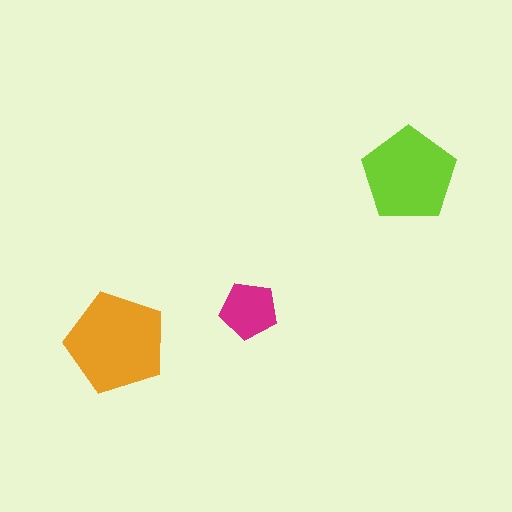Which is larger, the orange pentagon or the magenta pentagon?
The orange one.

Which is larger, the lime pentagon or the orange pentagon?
The orange one.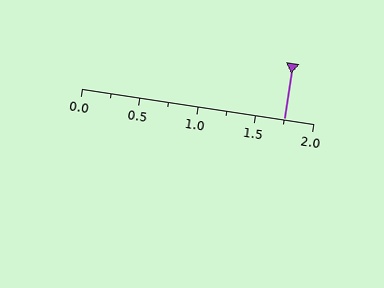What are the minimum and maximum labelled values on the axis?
The axis runs from 0.0 to 2.0.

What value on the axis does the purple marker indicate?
The marker indicates approximately 1.75.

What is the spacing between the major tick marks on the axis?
The major ticks are spaced 0.5 apart.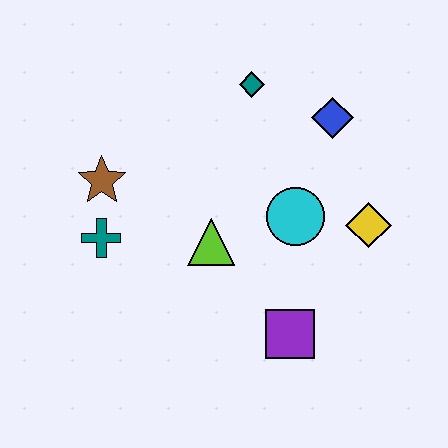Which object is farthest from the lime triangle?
The blue diamond is farthest from the lime triangle.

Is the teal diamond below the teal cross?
No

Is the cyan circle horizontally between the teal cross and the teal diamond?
No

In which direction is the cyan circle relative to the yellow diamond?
The cyan circle is to the left of the yellow diamond.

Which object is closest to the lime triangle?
The cyan circle is closest to the lime triangle.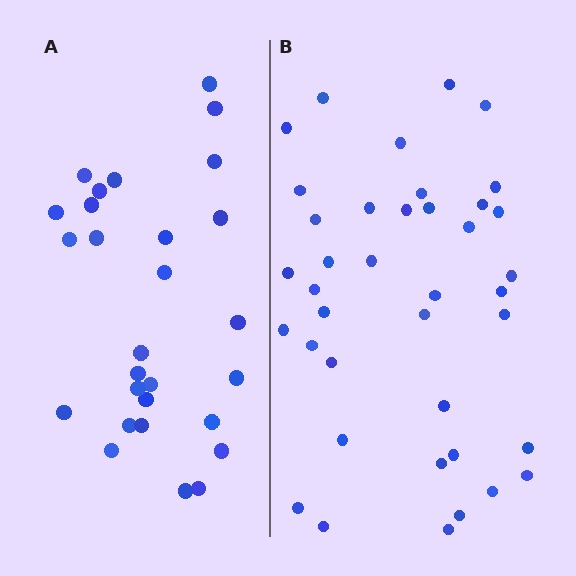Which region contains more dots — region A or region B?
Region B (the right region) has more dots.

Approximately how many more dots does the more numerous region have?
Region B has roughly 12 or so more dots than region A.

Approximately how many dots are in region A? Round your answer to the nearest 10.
About 30 dots. (The exact count is 28, which rounds to 30.)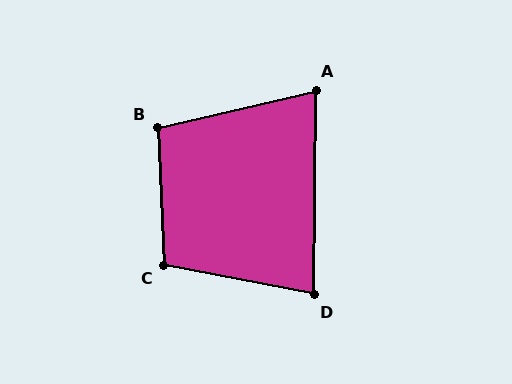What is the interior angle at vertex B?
Approximately 100 degrees (obtuse).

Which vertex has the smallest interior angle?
A, at approximately 77 degrees.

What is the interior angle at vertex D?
Approximately 80 degrees (acute).